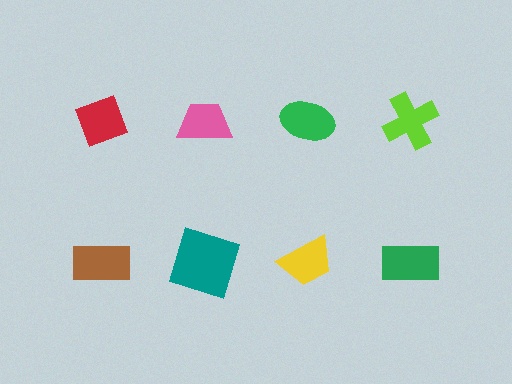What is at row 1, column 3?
A green ellipse.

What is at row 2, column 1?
A brown rectangle.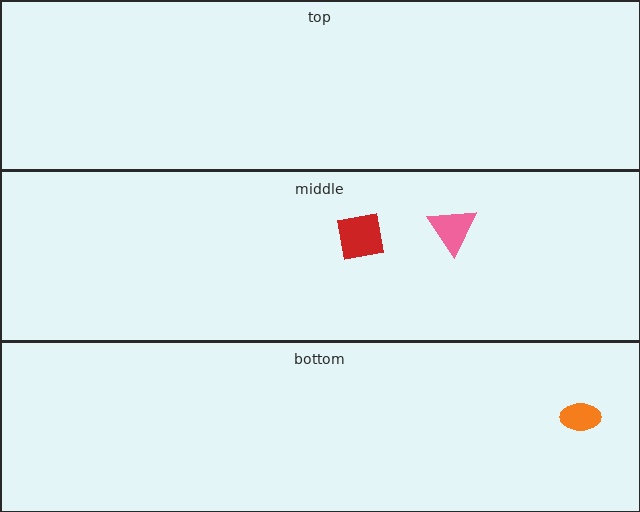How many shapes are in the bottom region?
1.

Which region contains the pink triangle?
The middle region.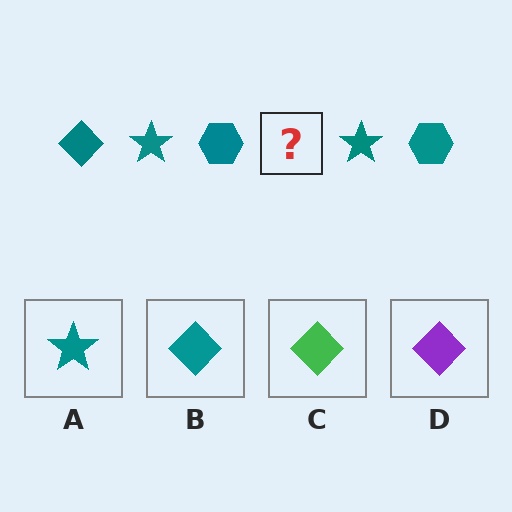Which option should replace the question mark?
Option B.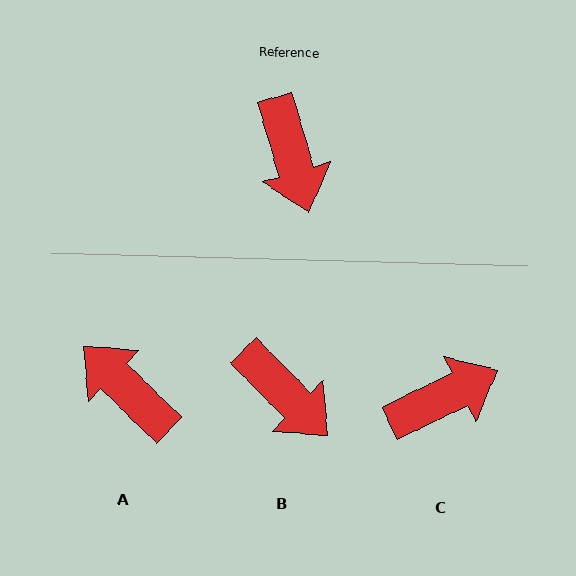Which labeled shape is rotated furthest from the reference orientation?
A, about 151 degrees away.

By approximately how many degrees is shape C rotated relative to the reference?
Approximately 100 degrees counter-clockwise.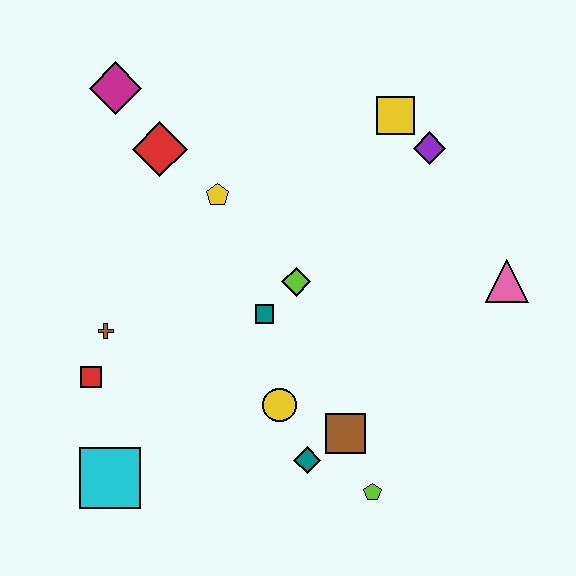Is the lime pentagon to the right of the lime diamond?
Yes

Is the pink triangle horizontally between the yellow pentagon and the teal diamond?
No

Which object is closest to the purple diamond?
The yellow square is closest to the purple diamond.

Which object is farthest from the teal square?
The magenta diamond is farthest from the teal square.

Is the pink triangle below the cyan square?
No